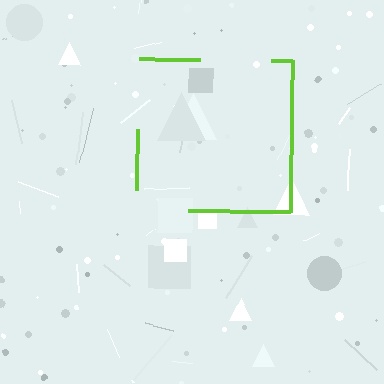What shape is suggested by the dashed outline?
The dashed outline suggests a square.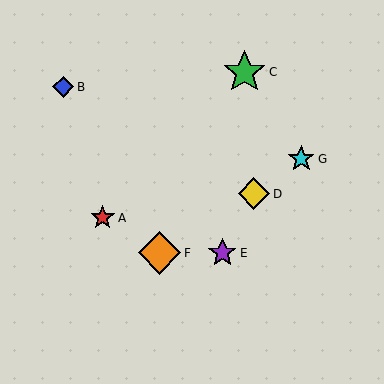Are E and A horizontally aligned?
No, E is at y≈253 and A is at y≈218.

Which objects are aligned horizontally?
Objects E, F are aligned horizontally.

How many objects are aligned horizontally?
2 objects (E, F) are aligned horizontally.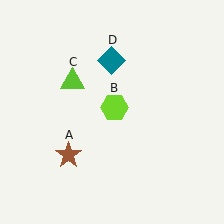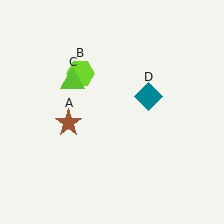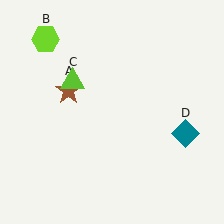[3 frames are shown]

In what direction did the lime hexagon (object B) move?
The lime hexagon (object B) moved up and to the left.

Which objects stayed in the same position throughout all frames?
Lime triangle (object C) remained stationary.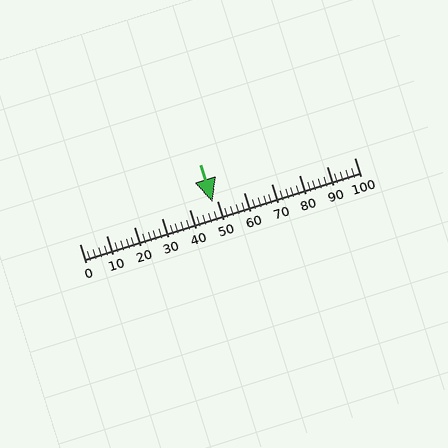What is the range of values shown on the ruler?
The ruler shows values from 0 to 100.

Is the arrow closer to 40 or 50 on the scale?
The arrow is closer to 50.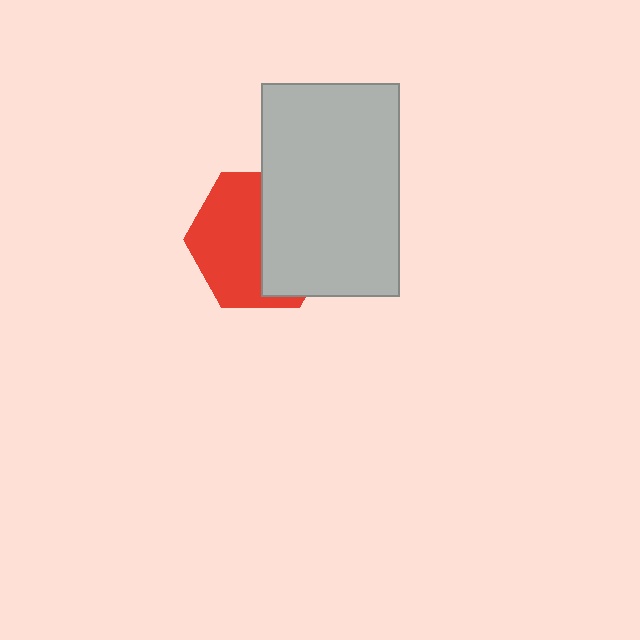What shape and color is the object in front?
The object in front is a light gray rectangle.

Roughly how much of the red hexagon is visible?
About half of it is visible (roughly 53%).